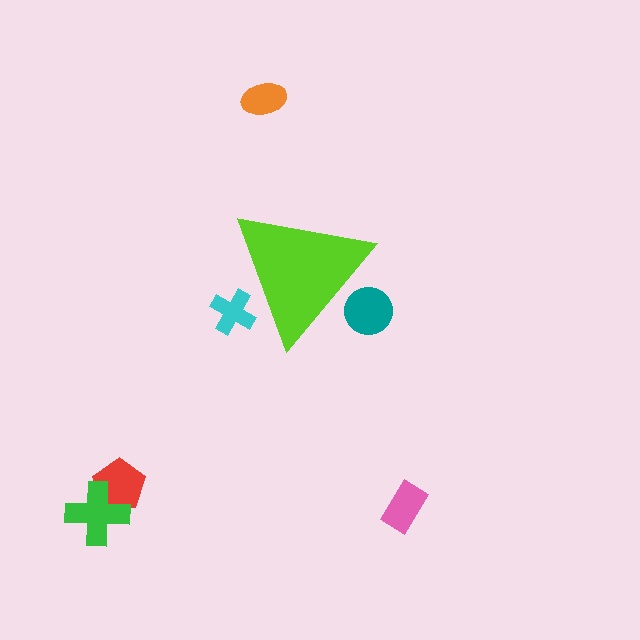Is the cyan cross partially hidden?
Yes, the cyan cross is partially hidden behind the lime triangle.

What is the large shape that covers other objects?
A lime triangle.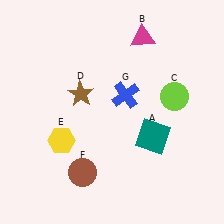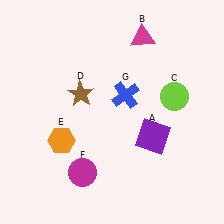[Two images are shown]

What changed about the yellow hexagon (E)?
In Image 1, E is yellow. In Image 2, it changed to orange.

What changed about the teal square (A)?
In Image 1, A is teal. In Image 2, it changed to purple.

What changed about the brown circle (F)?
In Image 1, F is brown. In Image 2, it changed to magenta.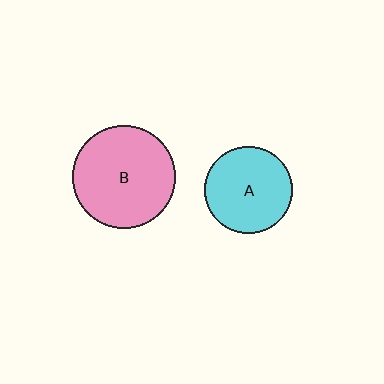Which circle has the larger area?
Circle B (pink).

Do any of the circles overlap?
No, none of the circles overlap.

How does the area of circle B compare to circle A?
Approximately 1.4 times.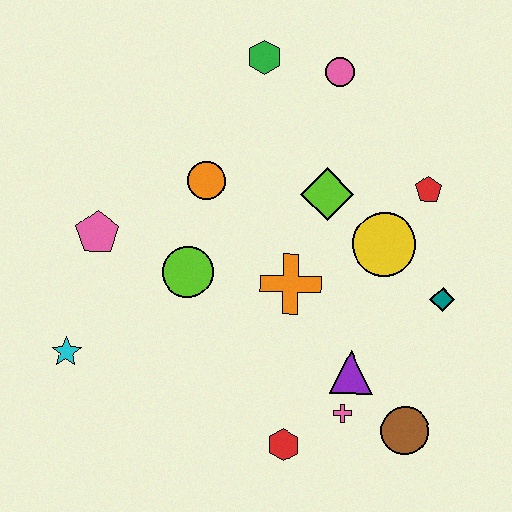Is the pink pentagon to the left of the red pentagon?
Yes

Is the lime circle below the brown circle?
No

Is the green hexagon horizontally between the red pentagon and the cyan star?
Yes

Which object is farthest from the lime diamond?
The cyan star is farthest from the lime diamond.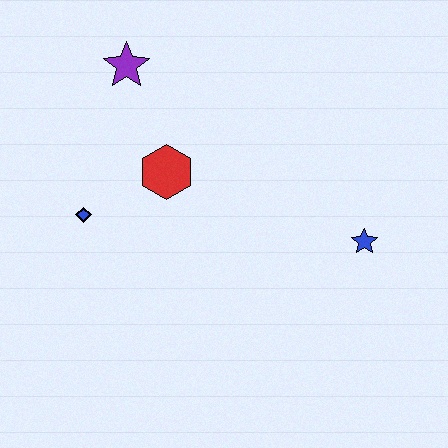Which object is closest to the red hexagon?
The blue diamond is closest to the red hexagon.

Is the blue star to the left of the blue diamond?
No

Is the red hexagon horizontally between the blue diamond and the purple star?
No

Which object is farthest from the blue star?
The purple star is farthest from the blue star.